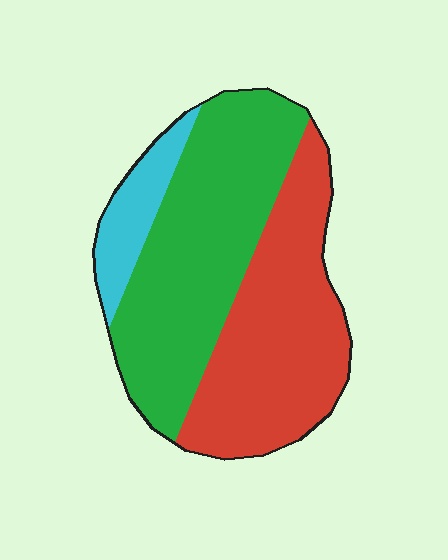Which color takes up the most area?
Green, at roughly 45%.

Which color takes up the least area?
Cyan, at roughly 10%.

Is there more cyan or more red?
Red.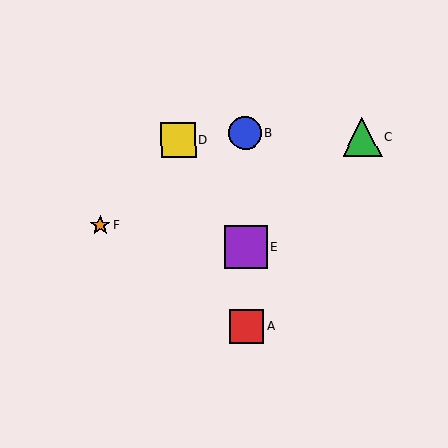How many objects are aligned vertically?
3 objects (A, B, E) are aligned vertically.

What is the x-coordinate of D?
Object D is at x≈178.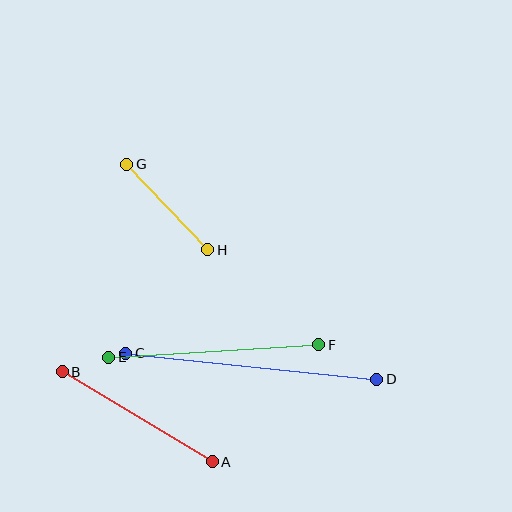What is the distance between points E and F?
The distance is approximately 211 pixels.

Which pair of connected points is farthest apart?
Points C and D are farthest apart.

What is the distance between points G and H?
The distance is approximately 118 pixels.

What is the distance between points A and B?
The distance is approximately 175 pixels.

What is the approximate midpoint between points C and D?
The midpoint is at approximately (251, 366) pixels.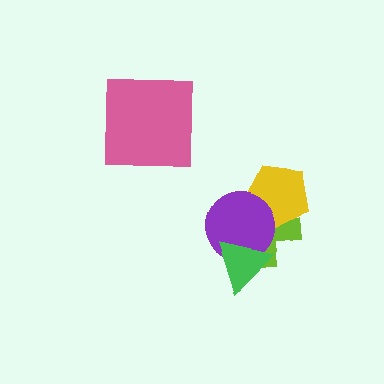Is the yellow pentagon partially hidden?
Yes, it is partially covered by another shape.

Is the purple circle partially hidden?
Yes, it is partially covered by another shape.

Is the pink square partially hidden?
No, no other shape covers it.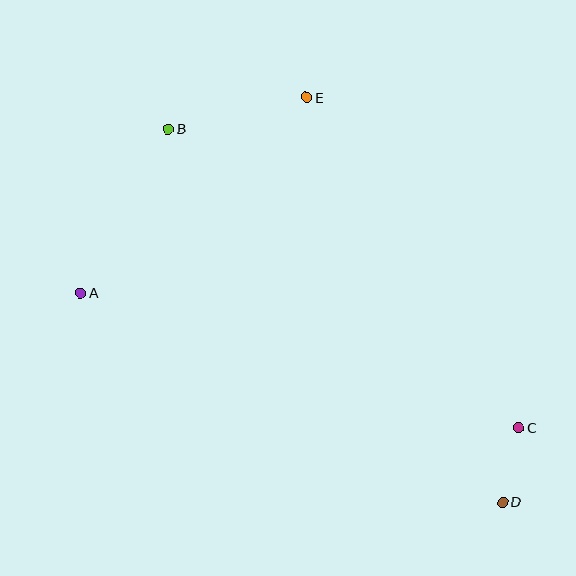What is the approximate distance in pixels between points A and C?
The distance between A and C is approximately 459 pixels.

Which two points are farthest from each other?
Points B and D are farthest from each other.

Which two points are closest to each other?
Points C and D are closest to each other.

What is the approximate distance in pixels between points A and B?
The distance between A and B is approximately 186 pixels.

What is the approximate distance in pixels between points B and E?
The distance between B and E is approximately 142 pixels.